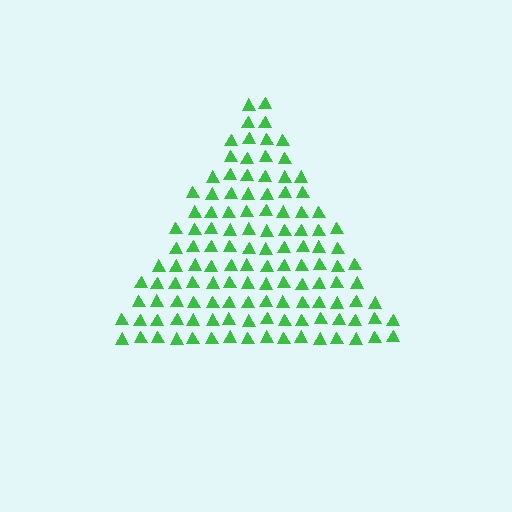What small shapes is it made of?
It is made of small triangles.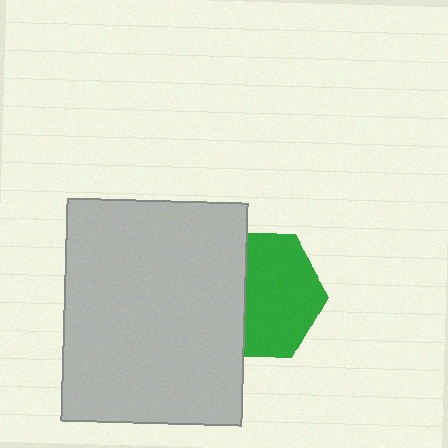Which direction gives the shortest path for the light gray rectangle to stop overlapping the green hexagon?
Moving left gives the shortest separation.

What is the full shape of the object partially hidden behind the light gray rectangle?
The partially hidden object is a green hexagon.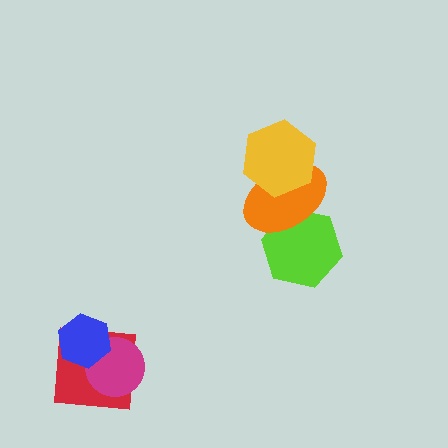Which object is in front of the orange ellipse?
The yellow hexagon is in front of the orange ellipse.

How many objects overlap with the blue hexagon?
2 objects overlap with the blue hexagon.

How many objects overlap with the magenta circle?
2 objects overlap with the magenta circle.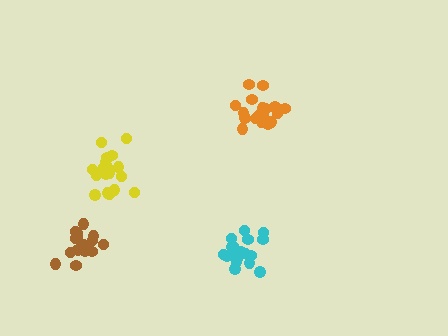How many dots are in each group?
Group 1: 18 dots, Group 2: 20 dots, Group 3: 20 dots, Group 4: 20 dots (78 total).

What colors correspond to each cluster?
The clusters are colored: brown, orange, yellow, cyan.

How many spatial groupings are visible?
There are 4 spatial groupings.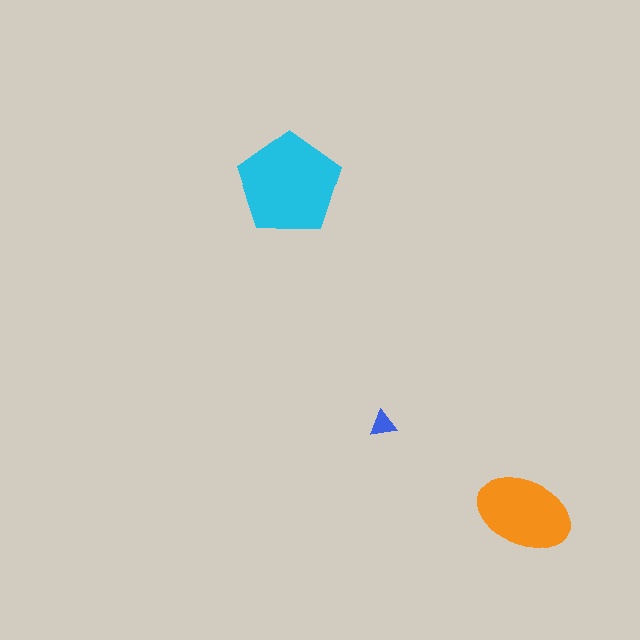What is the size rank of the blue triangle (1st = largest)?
3rd.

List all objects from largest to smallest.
The cyan pentagon, the orange ellipse, the blue triangle.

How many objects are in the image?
There are 3 objects in the image.